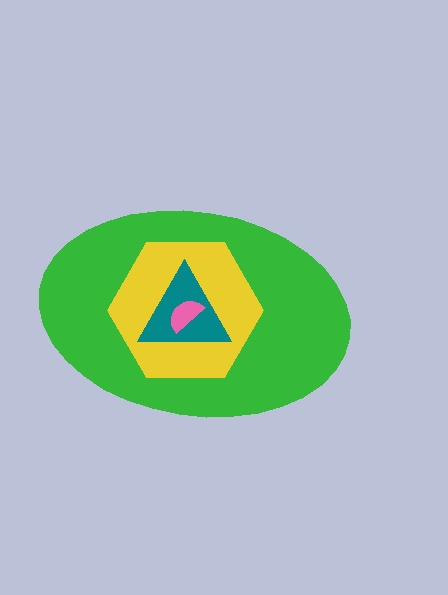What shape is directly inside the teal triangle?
The pink semicircle.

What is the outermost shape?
The green ellipse.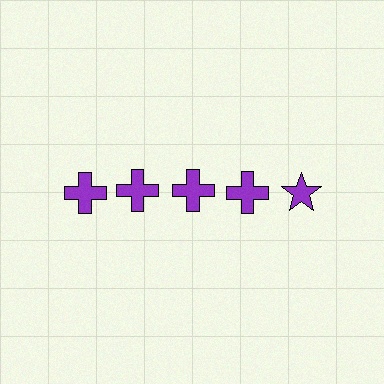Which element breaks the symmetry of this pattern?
The purple star in the top row, rightmost column breaks the symmetry. All other shapes are purple crosses.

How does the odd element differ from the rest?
It has a different shape: star instead of cross.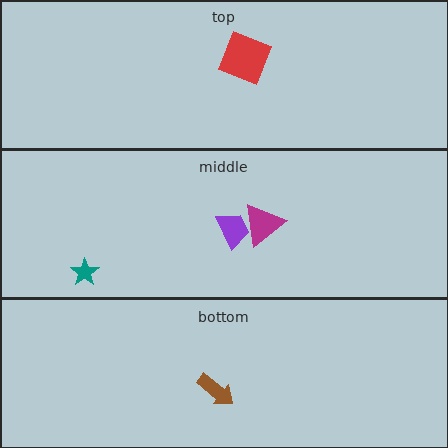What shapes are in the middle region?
The purple trapezoid, the teal star, the magenta triangle.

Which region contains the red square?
The top region.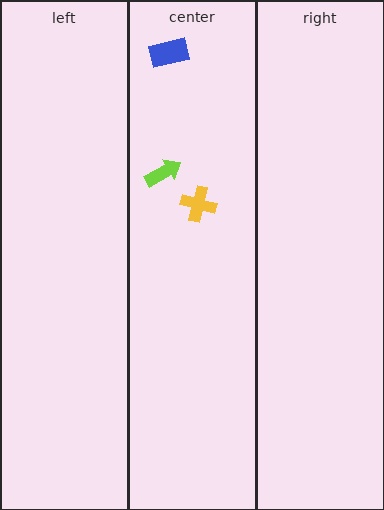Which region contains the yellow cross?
The center region.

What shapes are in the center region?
The lime arrow, the blue rectangle, the yellow cross.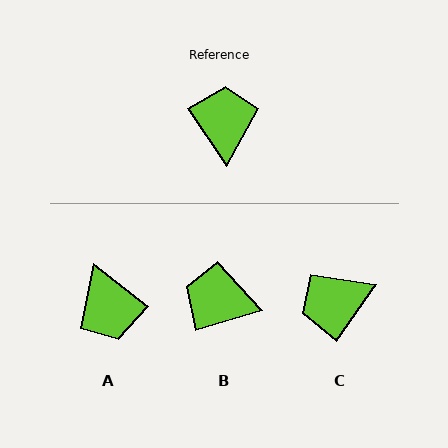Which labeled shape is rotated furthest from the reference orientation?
A, about 162 degrees away.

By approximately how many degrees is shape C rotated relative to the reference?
Approximately 111 degrees counter-clockwise.